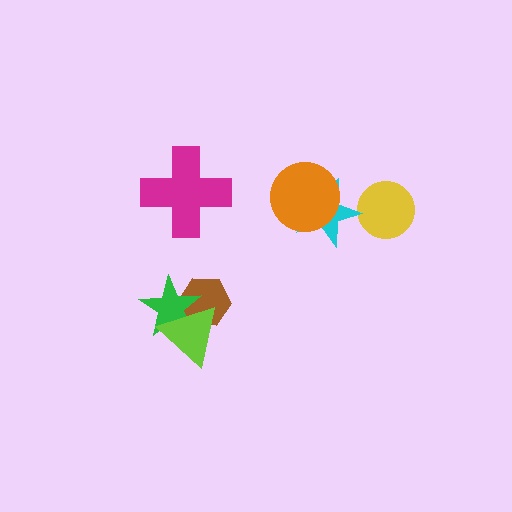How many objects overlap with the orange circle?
1 object overlaps with the orange circle.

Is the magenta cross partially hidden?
No, no other shape covers it.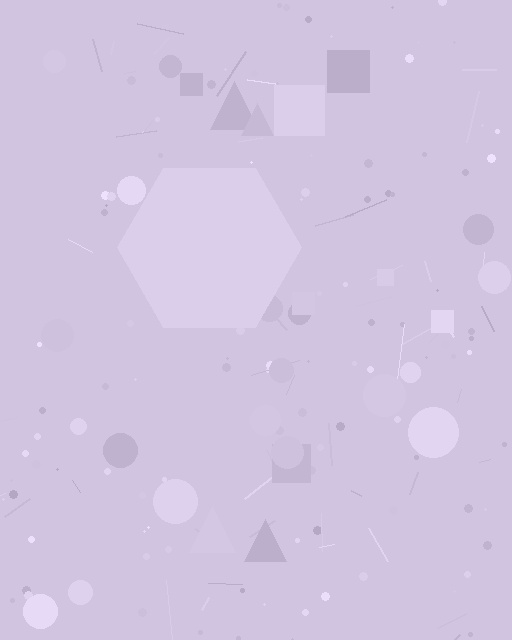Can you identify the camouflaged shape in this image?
The camouflaged shape is a hexagon.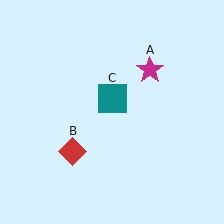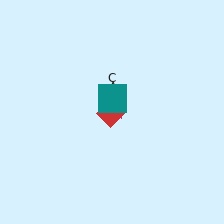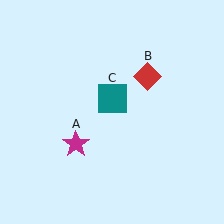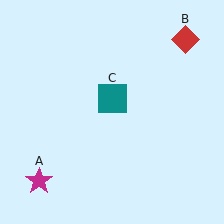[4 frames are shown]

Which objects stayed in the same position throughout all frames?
Teal square (object C) remained stationary.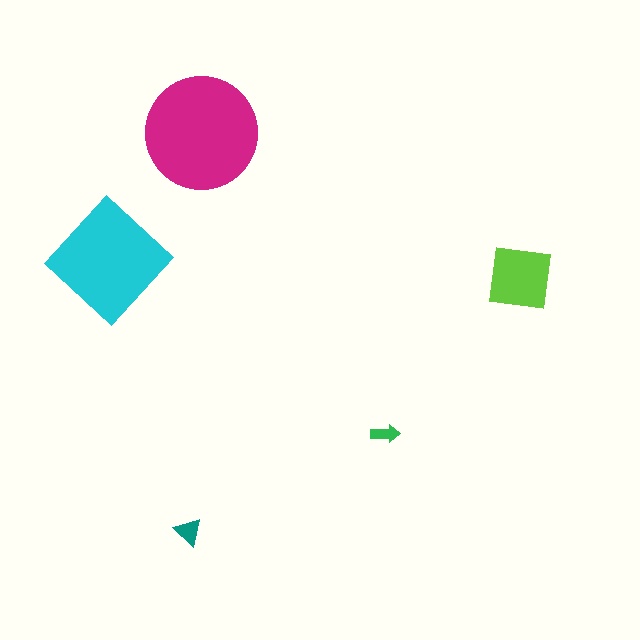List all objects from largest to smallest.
The magenta circle, the cyan diamond, the lime square, the teal triangle, the green arrow.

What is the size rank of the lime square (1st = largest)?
3rd.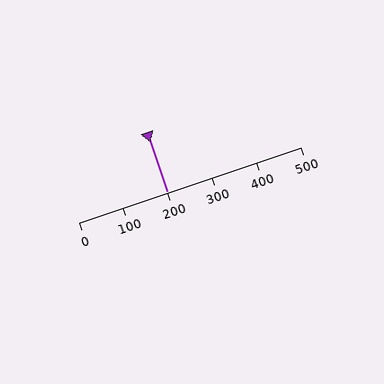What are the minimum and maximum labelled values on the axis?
The axis runs from 0 to 500.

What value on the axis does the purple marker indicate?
The marker indicates approximately 200.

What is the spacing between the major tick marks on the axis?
The major ticks are spaced 100 apart.